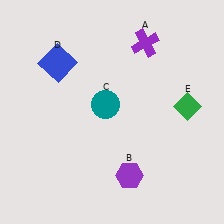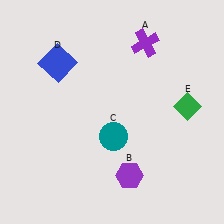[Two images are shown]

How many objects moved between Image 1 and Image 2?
1 object moved between the two images.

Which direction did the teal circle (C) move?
The teal circle (C) moved down.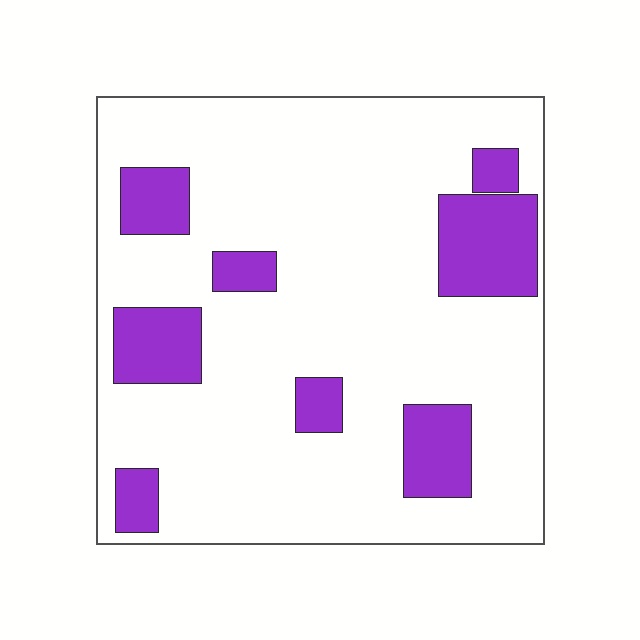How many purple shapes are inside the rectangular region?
8.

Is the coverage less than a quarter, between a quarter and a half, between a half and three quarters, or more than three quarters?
Less than a quarter.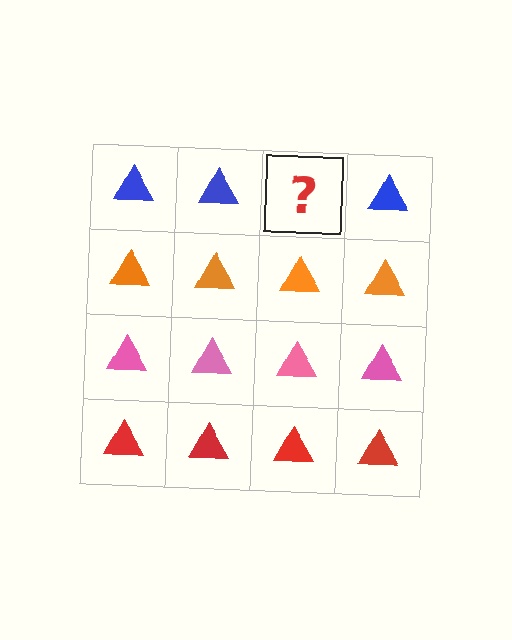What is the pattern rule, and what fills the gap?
The rule is that each row has a consistent color. The gap should be filled with a blue triangle.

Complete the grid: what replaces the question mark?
The question mark should be replaced with a blue triangle.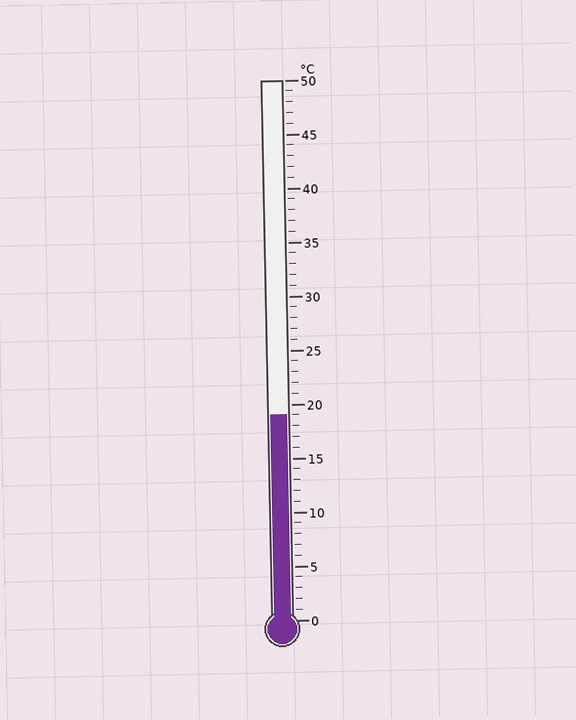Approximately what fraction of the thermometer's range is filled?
The thermometer is filled to approximately 40% of its range.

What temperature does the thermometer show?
The thermometer shows approximately 19°C.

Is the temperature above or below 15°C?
The temperature is above 15°C.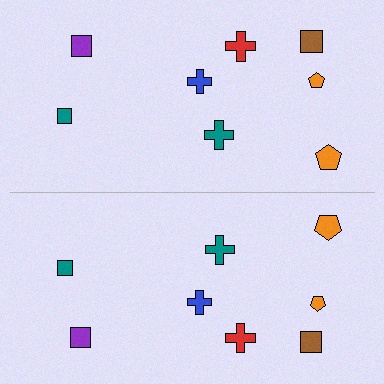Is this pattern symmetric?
Yes, this pattern has bilateral (reflection) symmetry.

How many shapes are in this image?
There are 16 shapes in this image.